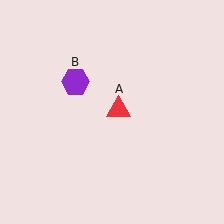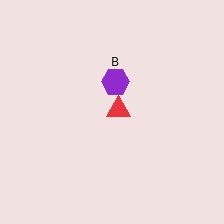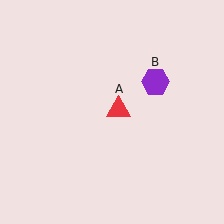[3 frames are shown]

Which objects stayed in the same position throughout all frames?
Red triangle (object A) remained stationary.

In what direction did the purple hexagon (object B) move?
The purple hexagon (object B) moved right.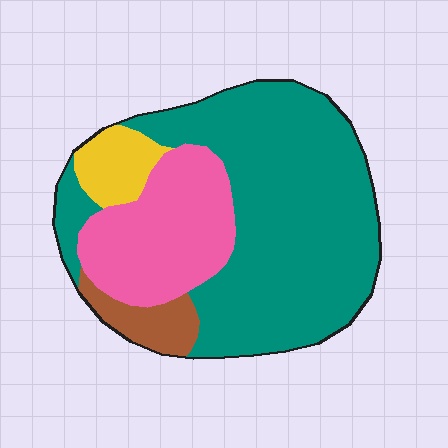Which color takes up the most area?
Teal, at roughly 60%.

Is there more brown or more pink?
Pink.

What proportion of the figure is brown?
Brown takes up about one tenth (1/10) of the figure.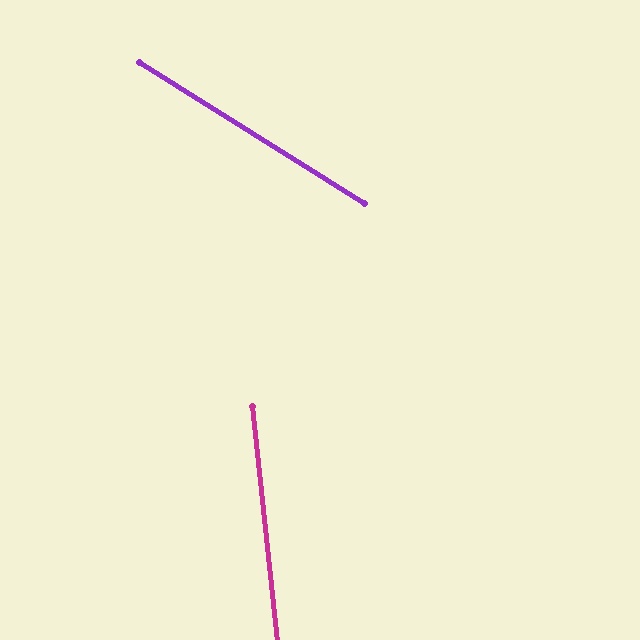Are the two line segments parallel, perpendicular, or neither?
Neither parallel nor perpendicular — they differ by about 52°.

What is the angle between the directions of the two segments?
Approximately 52 degrees.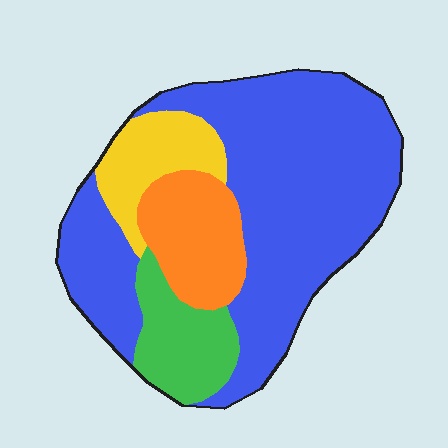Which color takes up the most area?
Blue, at roughly 60%.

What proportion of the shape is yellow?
Yellow covers 11% of the shape.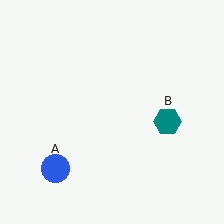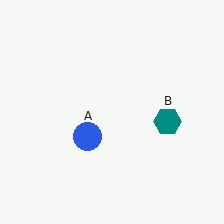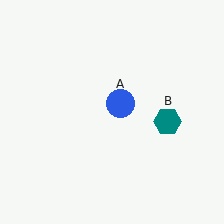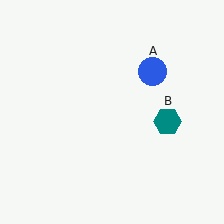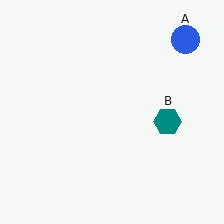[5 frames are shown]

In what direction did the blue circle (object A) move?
The blue circle (object A) moved up and to the right.